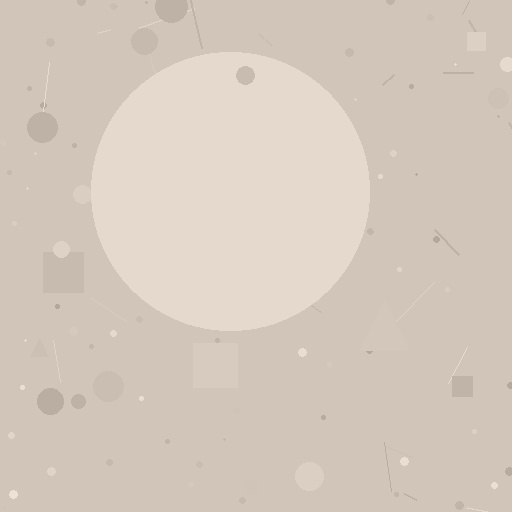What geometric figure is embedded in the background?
A circle is embedded in the background.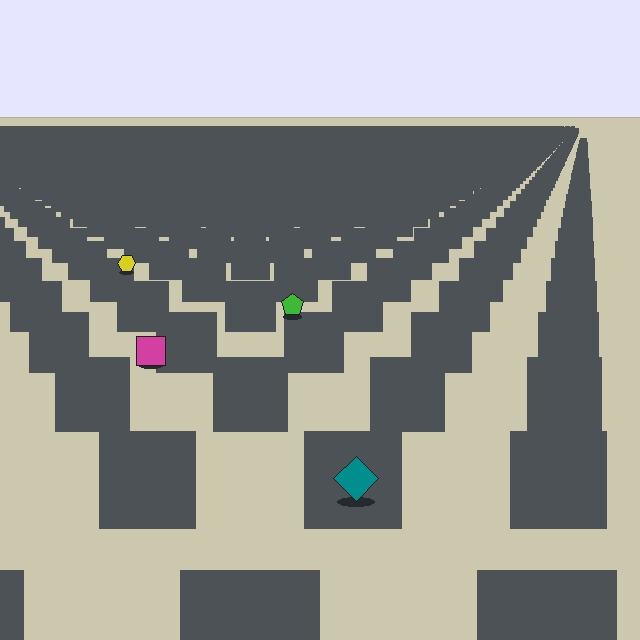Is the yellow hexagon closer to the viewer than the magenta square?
No. The magenta square is closer — you can tell from the texture gradient: the ground texture is coarser near it.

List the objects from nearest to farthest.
From nearest to farthest: the teal diamond, the magenta square, the green pentagon, the yellow hexagon.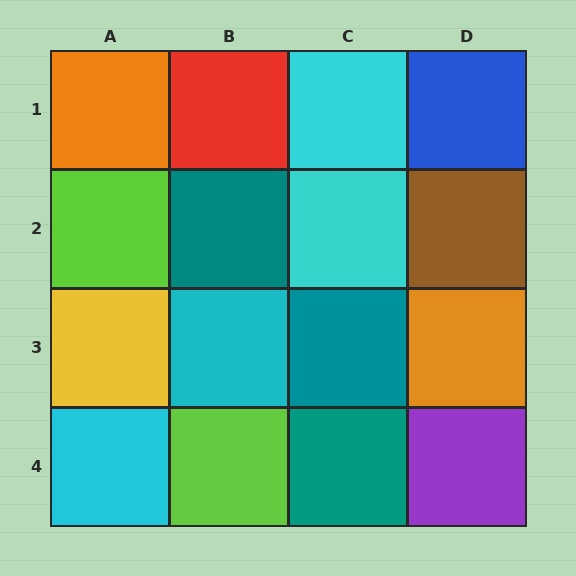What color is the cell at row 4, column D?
Purple.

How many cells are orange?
2 cells are orange.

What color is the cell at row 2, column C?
Cyan.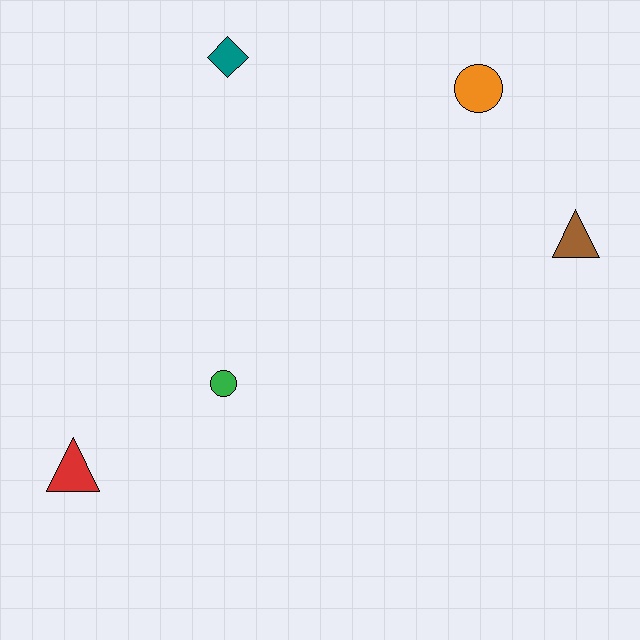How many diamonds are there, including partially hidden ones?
There is 1 diamond.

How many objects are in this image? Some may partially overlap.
There are 5 objects.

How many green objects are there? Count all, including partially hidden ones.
There is 1 green object.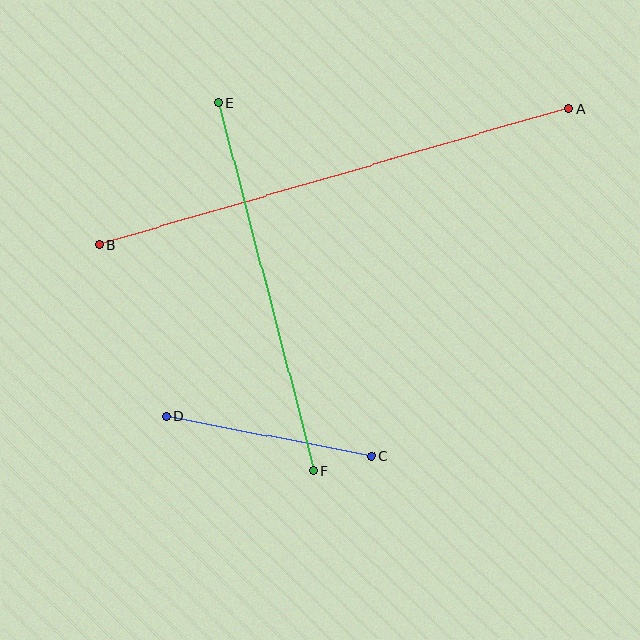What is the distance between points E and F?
The distance is approximately 380 pixels.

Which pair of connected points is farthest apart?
Points A and B are farthest apart.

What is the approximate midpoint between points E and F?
The midpoint is at approximately (266, 287) pixels.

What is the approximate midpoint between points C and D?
The midpoint is at approximately (269, 436) pixels.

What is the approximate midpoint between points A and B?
The midpoint is at approximately (334, 177) pixels.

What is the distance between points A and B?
The distance is approximately 489 pixels.